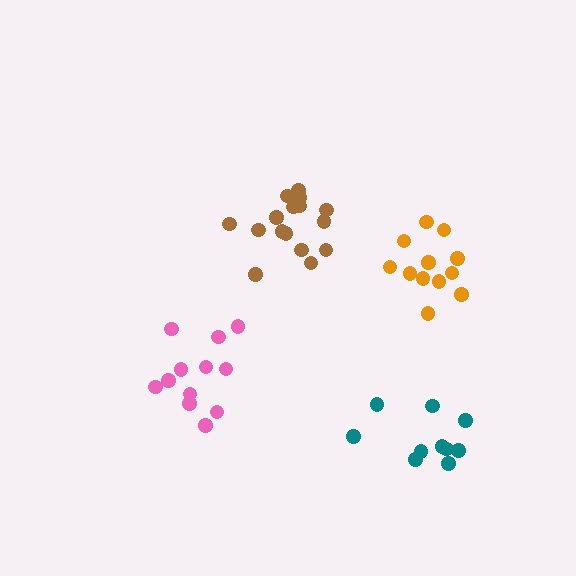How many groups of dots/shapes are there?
There are 4 groups.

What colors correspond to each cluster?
The clusters are colored: orange, pink, brown, teal.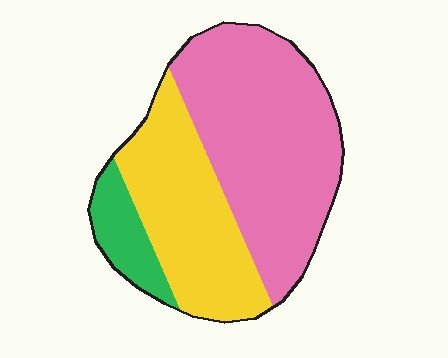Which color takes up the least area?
Green, at roughly 10%.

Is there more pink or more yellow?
Pink.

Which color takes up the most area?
Pink, at roughly 55%.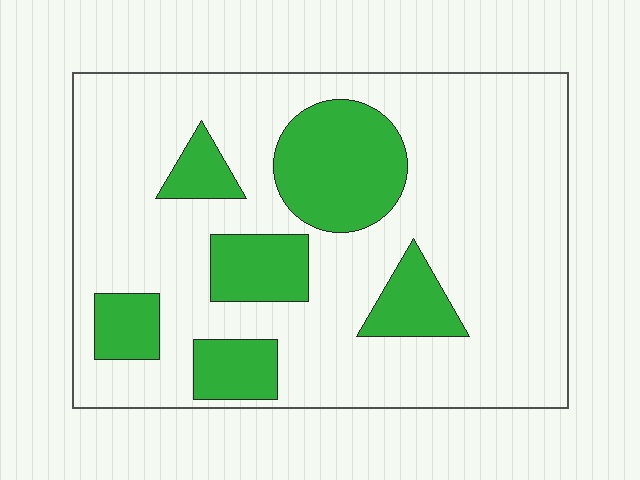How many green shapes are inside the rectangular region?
6.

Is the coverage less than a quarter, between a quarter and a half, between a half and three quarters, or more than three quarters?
Less than a quarter.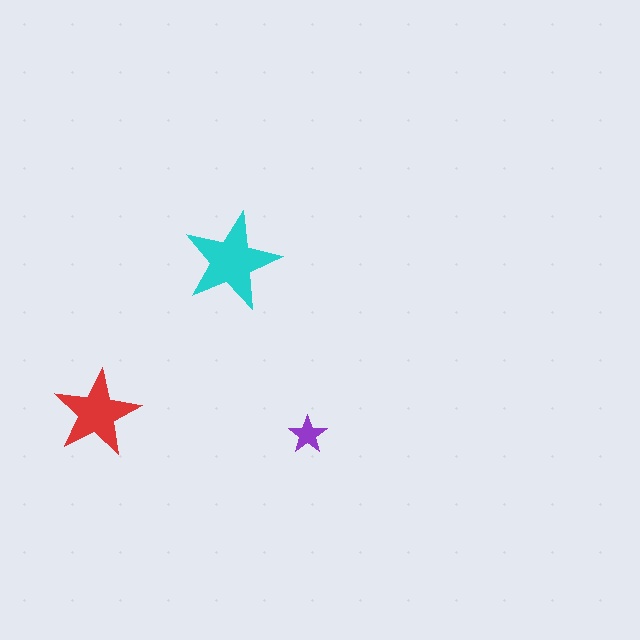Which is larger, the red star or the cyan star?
The cyan one.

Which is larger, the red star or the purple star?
The red one.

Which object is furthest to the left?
The red star is leftmost.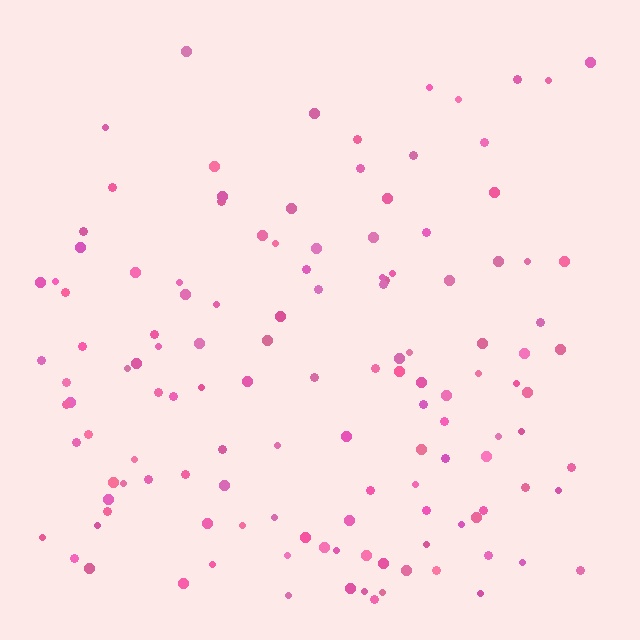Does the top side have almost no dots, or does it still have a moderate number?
Still a moderate number, just noticeably fewer than the bottom.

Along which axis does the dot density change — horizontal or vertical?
Vertical.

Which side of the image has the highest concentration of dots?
The bottom.